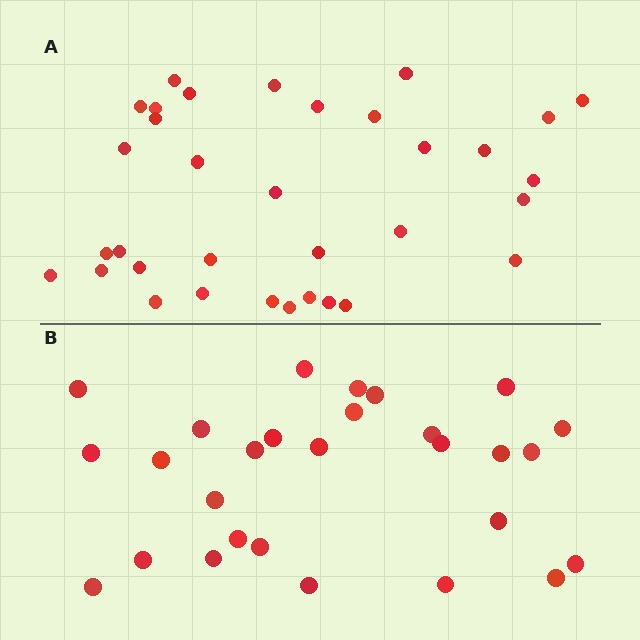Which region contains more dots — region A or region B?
Region A (the top region) has more dots.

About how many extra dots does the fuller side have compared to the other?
Region A has about 6 more dots than region B.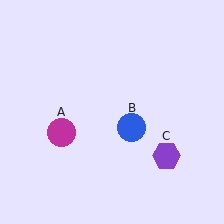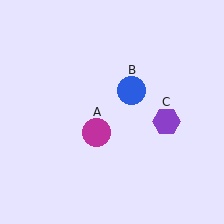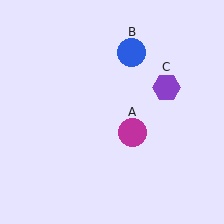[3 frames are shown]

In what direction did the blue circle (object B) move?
The blue circle (object B) moved up.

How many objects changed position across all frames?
3 objects changed position: magenta circle (object A), blue circle (object B), purple hexagon (object C).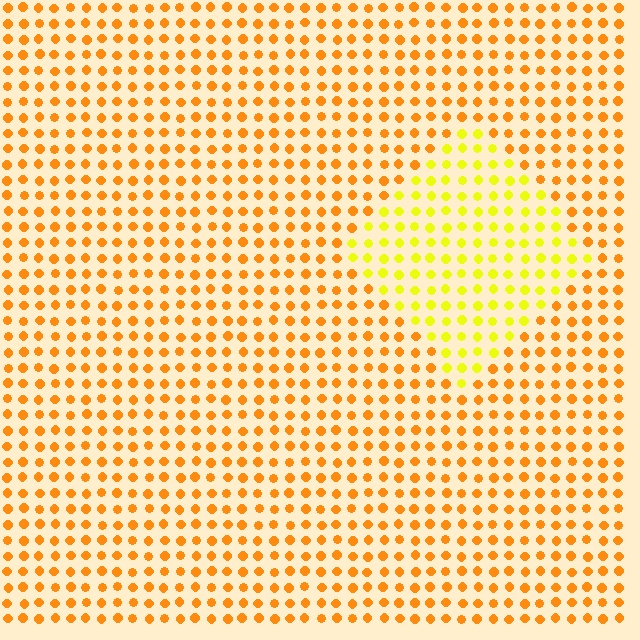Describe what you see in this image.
The image is filled with small orange elements in a uniform arrangement. A diamond-shaped region is visible where the elements are tinted to a slightly different hue, forming a subtle color boundary.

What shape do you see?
I see a diamond.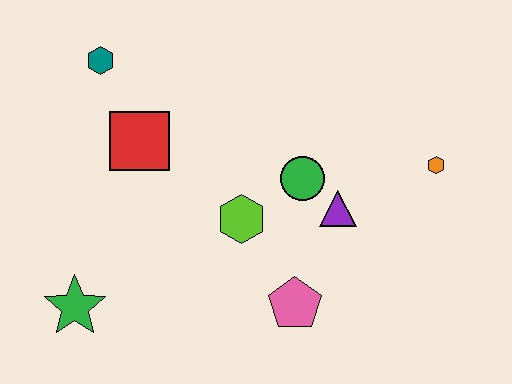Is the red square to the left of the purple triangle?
Yes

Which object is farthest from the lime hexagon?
The teal hexagon is farthest from the lime hexagon.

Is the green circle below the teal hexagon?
Yes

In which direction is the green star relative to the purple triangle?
The green star is to the left of the purple triangle.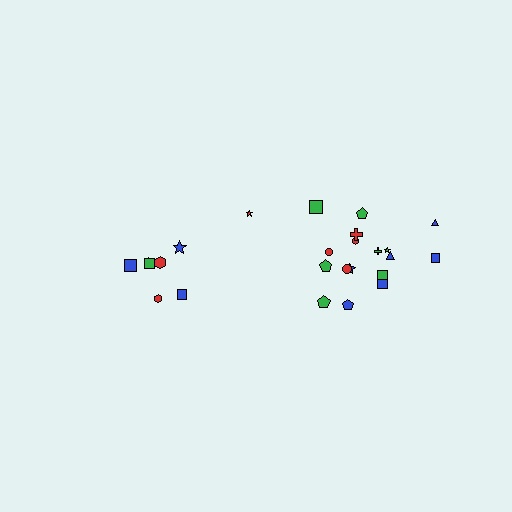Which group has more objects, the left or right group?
The right group.